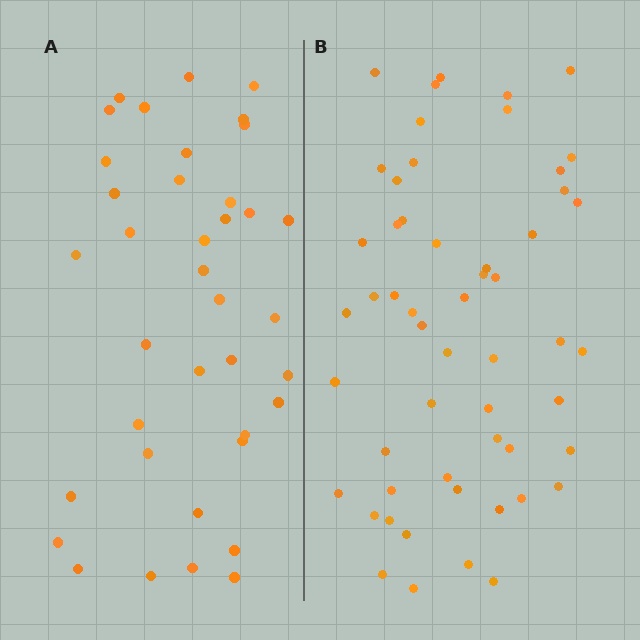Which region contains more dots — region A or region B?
Region B (the right region) has more dots.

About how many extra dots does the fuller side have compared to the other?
Region B has approximately 15 more dots than region A.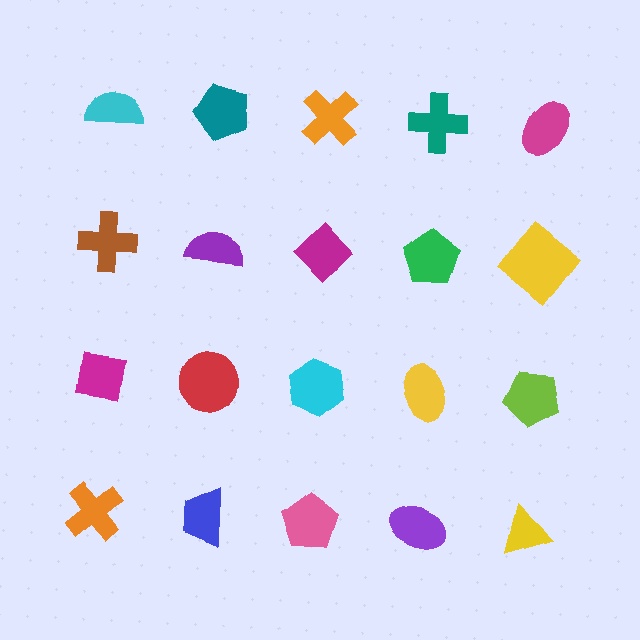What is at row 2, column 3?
A magenta diamond.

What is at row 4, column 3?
A pink pentagon.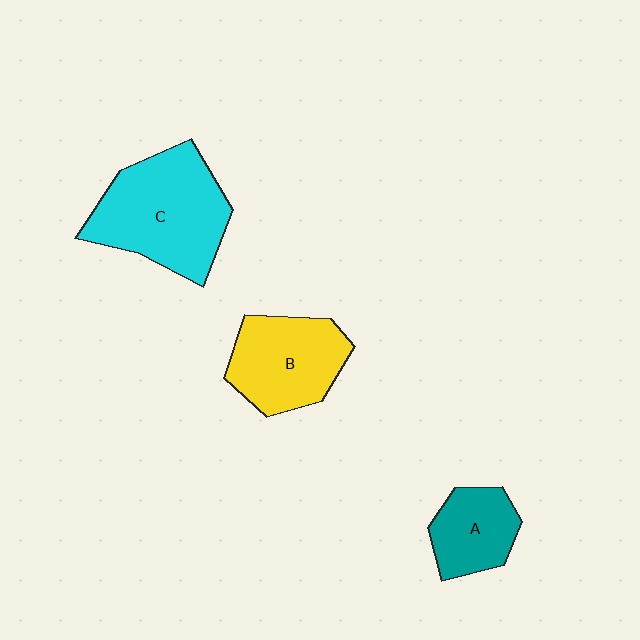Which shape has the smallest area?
Shape A (teal).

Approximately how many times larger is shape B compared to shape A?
Approximately 1.5 times.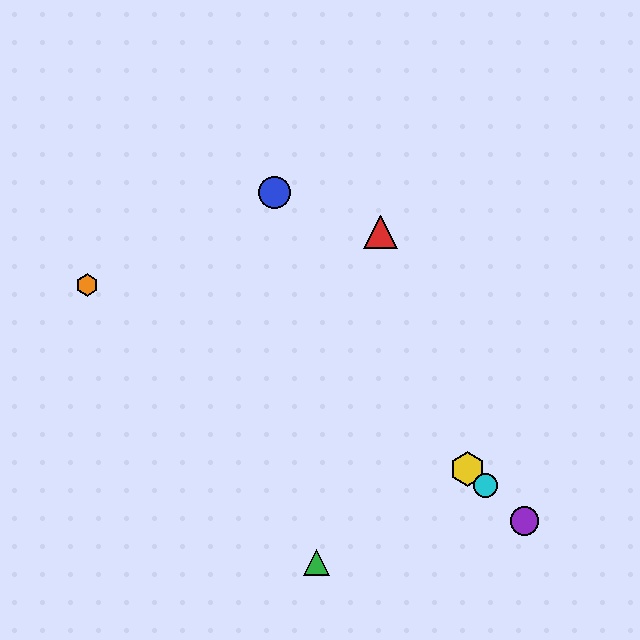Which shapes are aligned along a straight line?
The yellow hexagon, the purple circle, the cyan circle are aligned along a straight line.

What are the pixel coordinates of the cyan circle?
The cyan circle is at (486, 486).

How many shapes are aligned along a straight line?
3 shapes (the yellow hexagon, the purple circle, the cyan circle) are aligned along a straight line.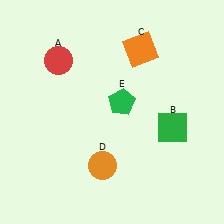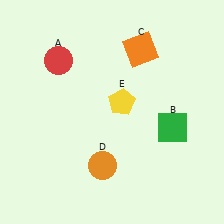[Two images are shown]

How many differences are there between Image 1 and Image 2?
There is 1 difference between the two images.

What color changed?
The pentagon (E) changed from green in Image 1 to yellow in Image 2.